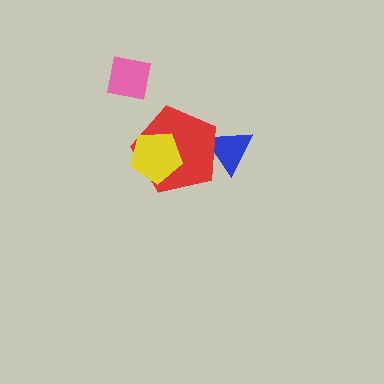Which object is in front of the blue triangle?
The red pentagon is in front of the blue triangle.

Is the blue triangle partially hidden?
Yes, it is partially covered by another shape.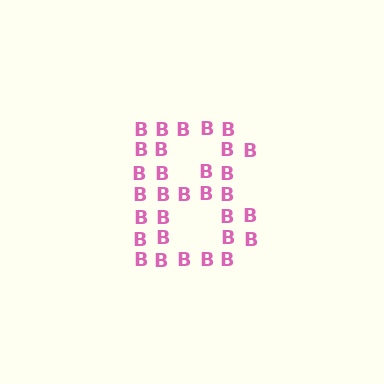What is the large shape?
The large shape is the letter B.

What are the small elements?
The small elements are letter B's.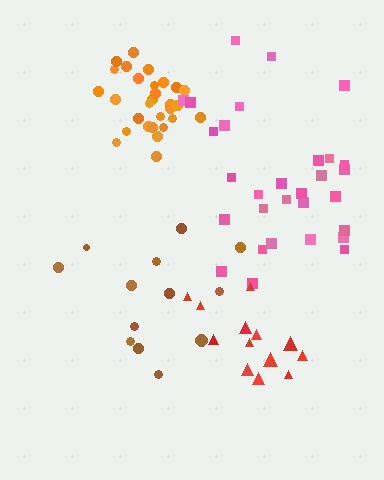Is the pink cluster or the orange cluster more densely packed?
Orange.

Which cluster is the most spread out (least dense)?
Brown.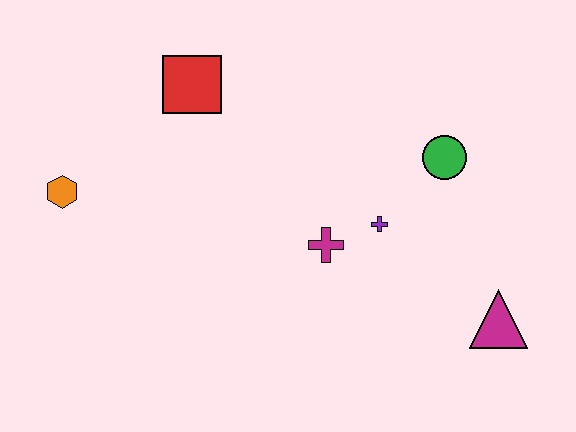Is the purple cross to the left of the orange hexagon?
No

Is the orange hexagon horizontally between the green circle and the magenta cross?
No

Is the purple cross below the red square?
Yes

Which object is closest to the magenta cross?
The purple cross is closest to the magenta cross.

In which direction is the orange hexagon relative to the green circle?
The orange hexagon is to the left of the green circle.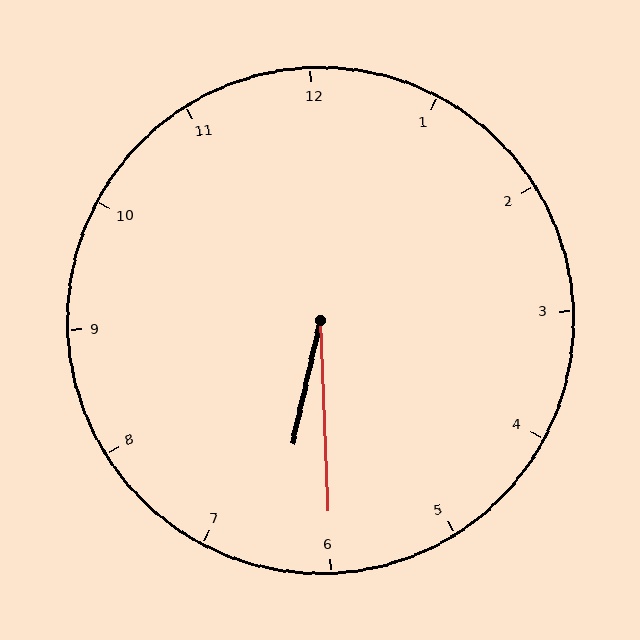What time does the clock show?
6:30.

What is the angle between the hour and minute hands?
Approximately 15 degrees.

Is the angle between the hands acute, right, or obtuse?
It is acute.